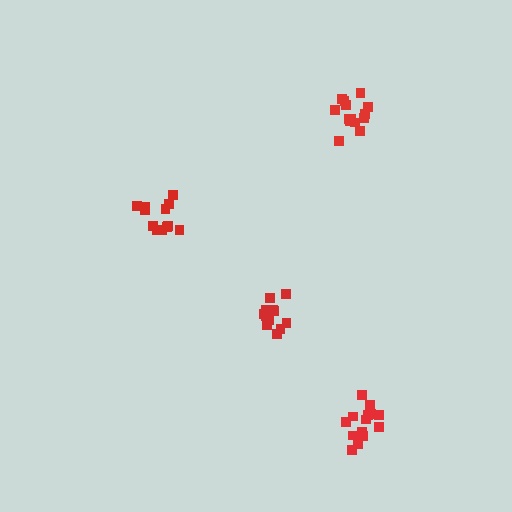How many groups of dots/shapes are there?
There are 4 groups.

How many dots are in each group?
Group 1: 12 dots, Group 2: 12 dots, Group 3: 14 dots, Group 4: 14 dots (52 total).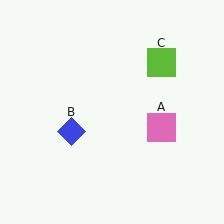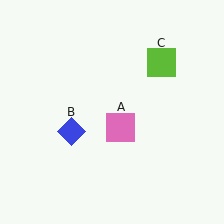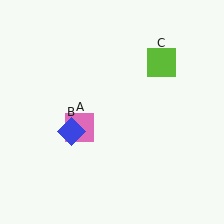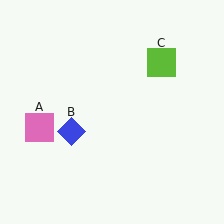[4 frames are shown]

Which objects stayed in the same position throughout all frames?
Blue diamond (object B) and lime square (object C) remained stationary.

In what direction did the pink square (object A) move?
The pink square (object A) moved left.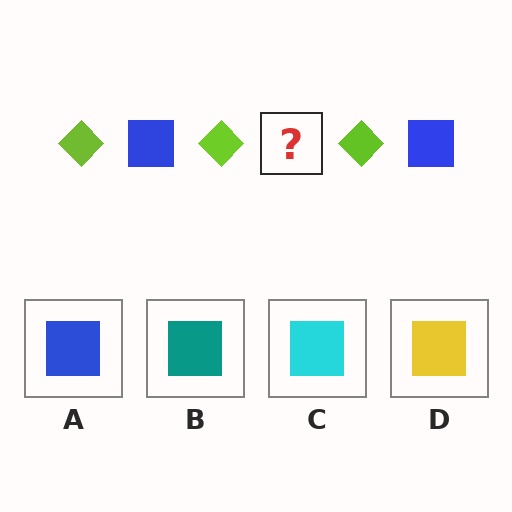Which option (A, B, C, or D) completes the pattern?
A.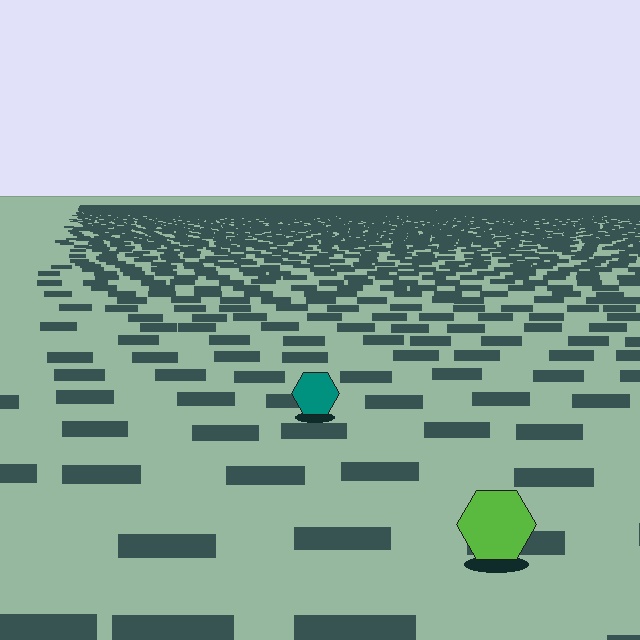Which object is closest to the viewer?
The lime hexagon is closest. The texture marks near it are larger and more spread out.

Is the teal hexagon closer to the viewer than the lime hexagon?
No. The lime hexagon is closer — you can tell from the texture gradient: the ground texture is coarser near it.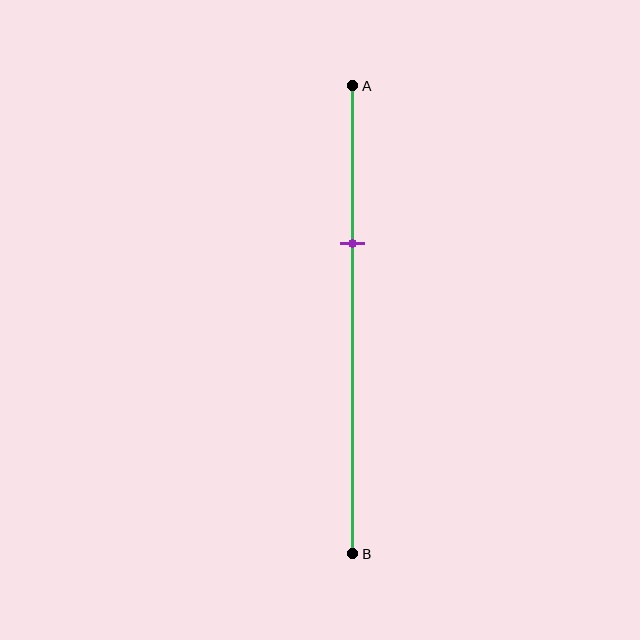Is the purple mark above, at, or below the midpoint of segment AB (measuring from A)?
The purple mark is above the midpoint of segment AB.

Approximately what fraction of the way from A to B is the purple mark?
The purple mark is approximately 35% of the way from A to B.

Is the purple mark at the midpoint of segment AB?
No, the mark is at about 35% from A, not at the 50% midpoint.